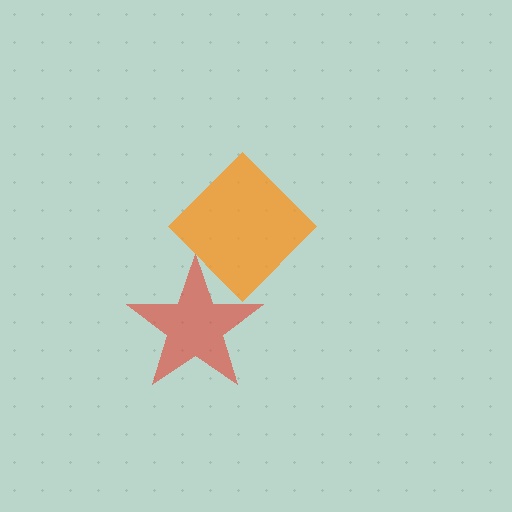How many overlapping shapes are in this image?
There are 2 overlapping shapes in the image.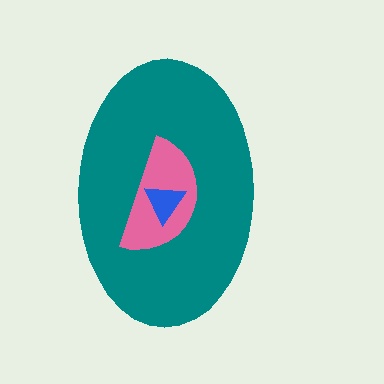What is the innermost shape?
The blue triangle.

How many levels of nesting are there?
3.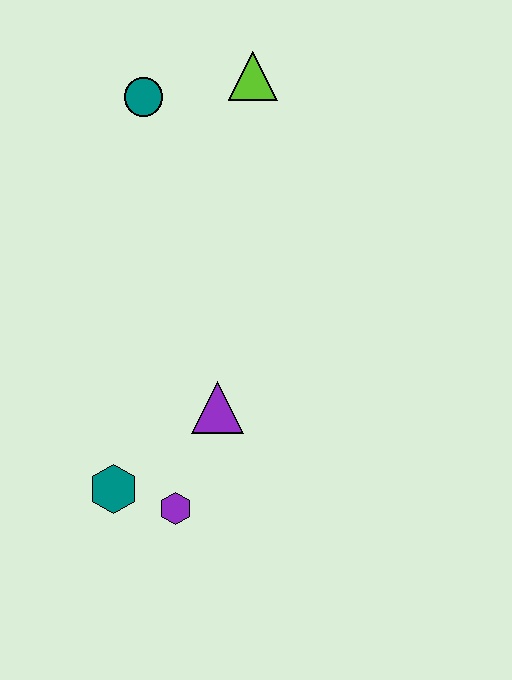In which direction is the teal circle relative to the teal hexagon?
The teal circle is above the teal hexagon.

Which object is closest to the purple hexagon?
The teal hexagon is closest to the purple hexagon.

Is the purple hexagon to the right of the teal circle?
Yes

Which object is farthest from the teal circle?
The purple hexagon is farthest from the teal circle.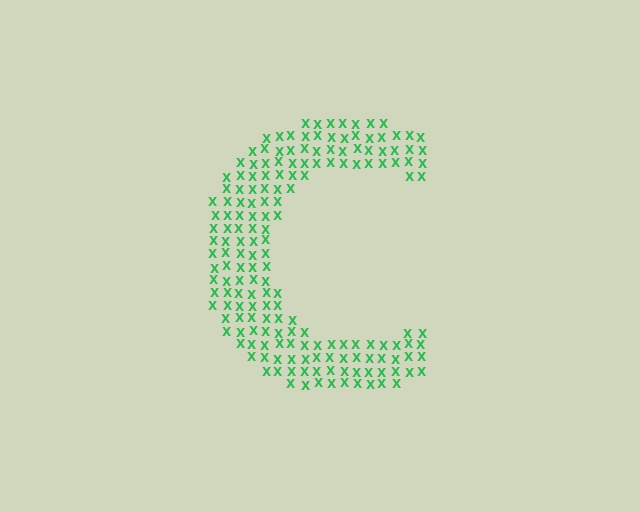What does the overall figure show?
The overall figure shows the letter C.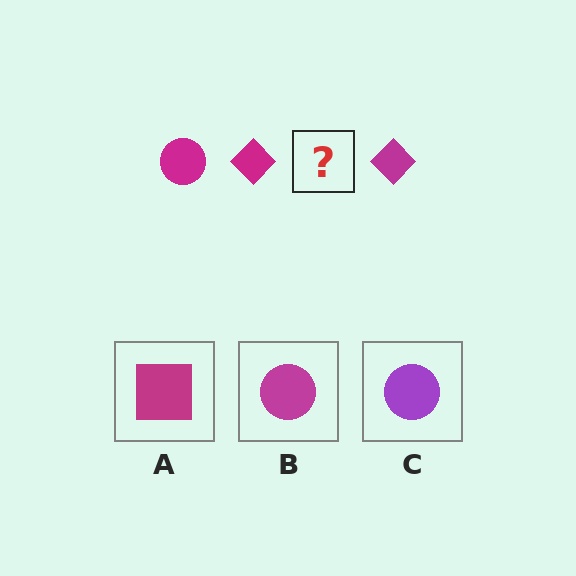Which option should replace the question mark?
Option B.